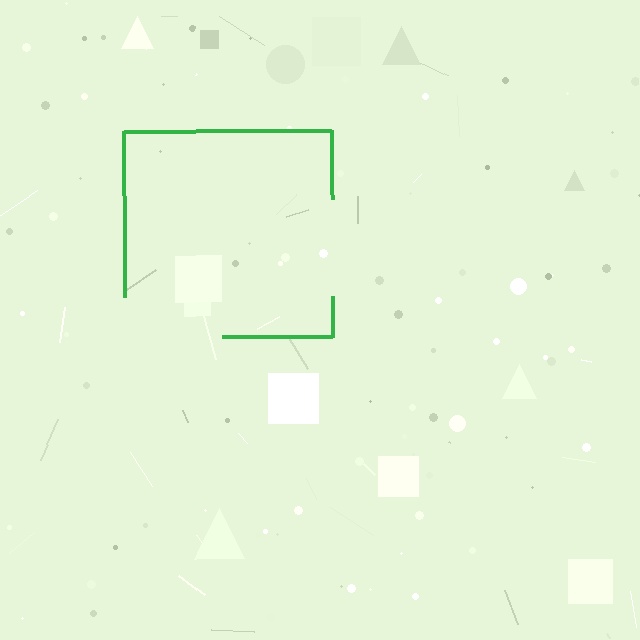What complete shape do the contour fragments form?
The contour fragments form a square.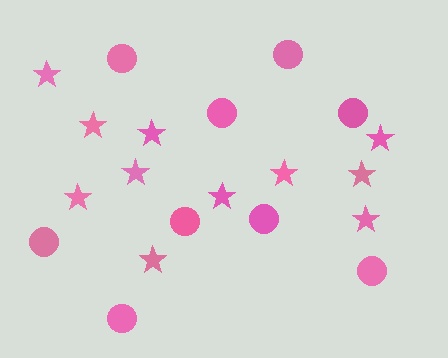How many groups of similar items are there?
There are 2 groups: one group of stars (11) and one group of circles (9).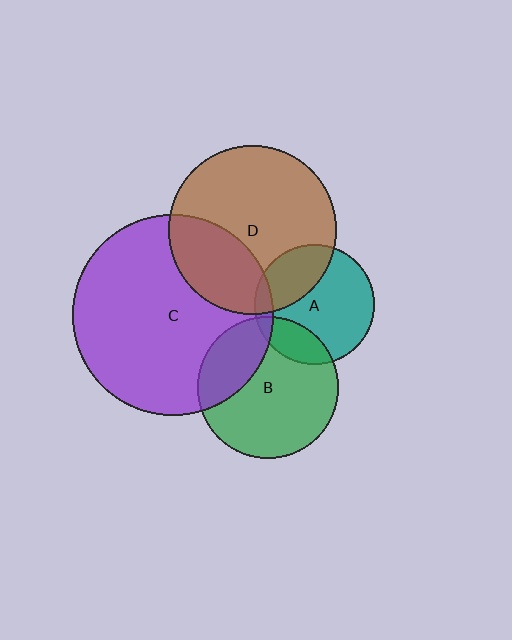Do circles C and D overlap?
Yes.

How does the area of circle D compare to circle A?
Approximately 2.0 times.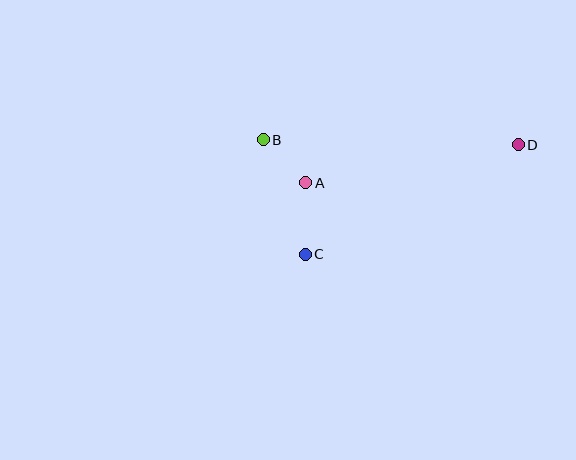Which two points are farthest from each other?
Points B and D are farthest from each other.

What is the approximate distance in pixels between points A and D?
The distance between A and D is approximately 216 pixels.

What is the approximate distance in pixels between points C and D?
The distance between C and D is approximately 239 pixels.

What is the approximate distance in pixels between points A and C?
The distance between A and C is approximately 72 pixels.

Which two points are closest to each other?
Points A and B are closest to each other.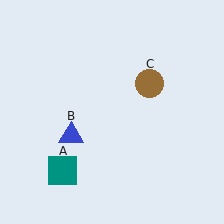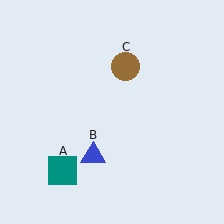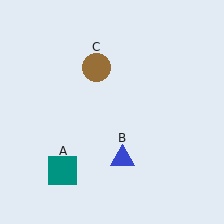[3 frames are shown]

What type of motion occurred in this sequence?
The blue triangle (object B), brown circle (object C) rotated counterclockwise around the center of the scene.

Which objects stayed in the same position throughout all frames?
Teal square (object A) remained stationary.